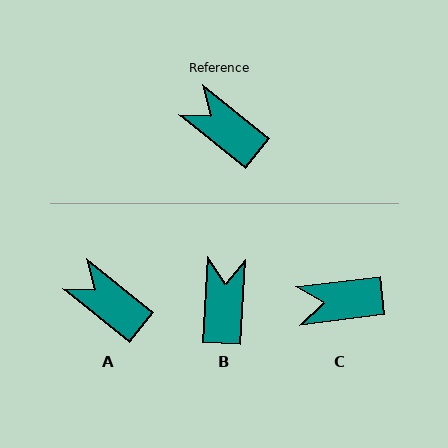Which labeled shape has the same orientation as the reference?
A.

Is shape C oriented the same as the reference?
No, it is off by about 46 degrees.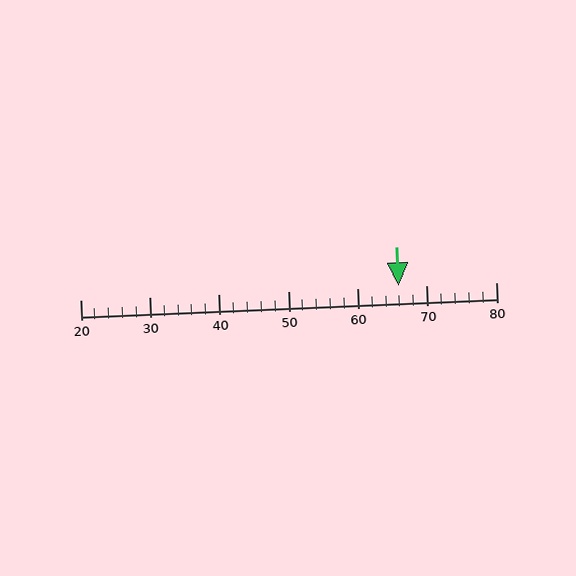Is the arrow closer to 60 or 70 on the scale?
The arrow is closer to 70.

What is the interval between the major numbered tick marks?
The major tick marks are spaced 10 units apart.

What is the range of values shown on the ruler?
The ruler shows values from 20 to 80.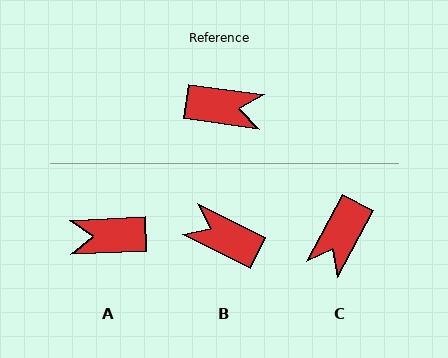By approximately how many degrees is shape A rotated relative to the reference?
Approximately 170 degrees clockwise.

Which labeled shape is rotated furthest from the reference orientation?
A, about 170 degrees away.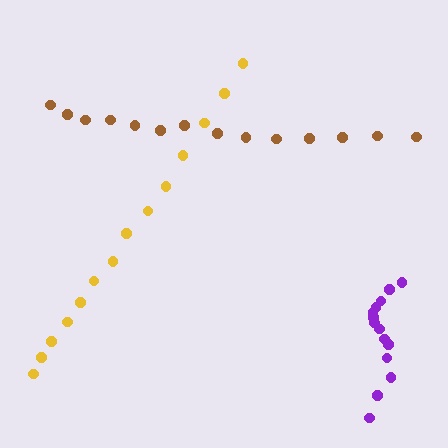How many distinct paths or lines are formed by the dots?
There are 3 distinct paths.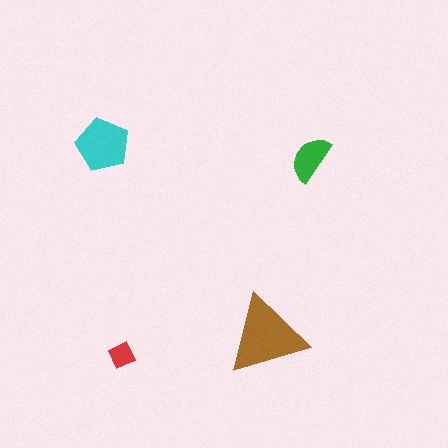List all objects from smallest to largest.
The red diamond, the green semicircle, the cyan pentagon, the brown triangle.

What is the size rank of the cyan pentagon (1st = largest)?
2nd.